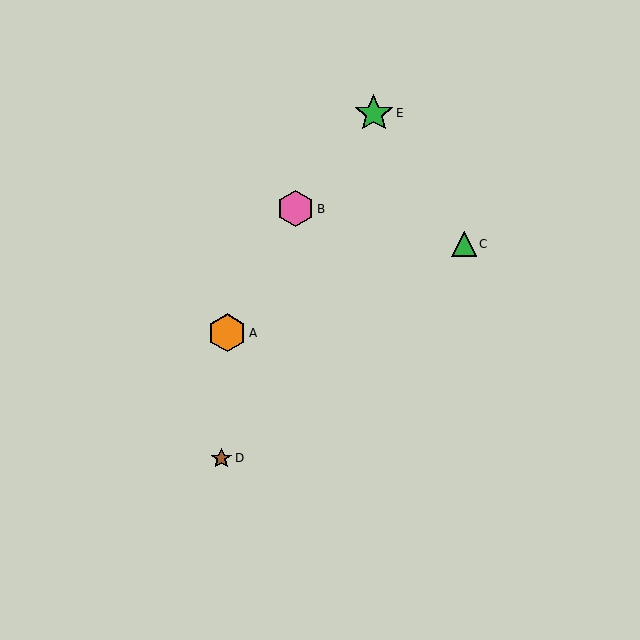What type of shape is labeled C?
Shape C is a green triangle.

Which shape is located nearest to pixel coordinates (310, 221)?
The pink hexagon (labeled B) at (295, 209) is nearest to that location.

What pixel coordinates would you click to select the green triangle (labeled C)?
Click at (464, 244) to select the green triangle C.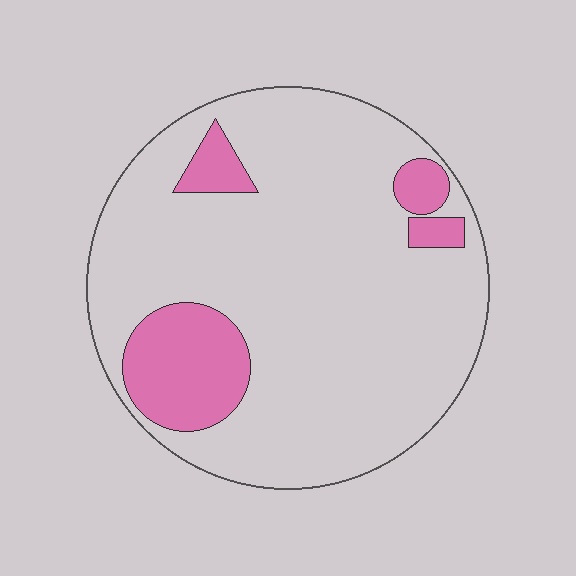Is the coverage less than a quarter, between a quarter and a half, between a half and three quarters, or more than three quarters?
Less than a quarter.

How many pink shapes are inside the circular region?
4.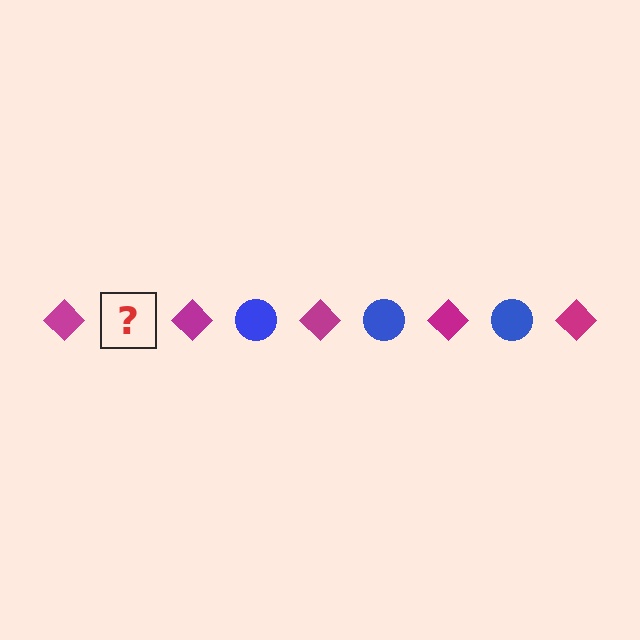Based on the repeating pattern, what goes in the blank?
The blank should be a blue circle.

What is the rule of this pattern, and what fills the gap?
The rule is that the pattern alternates between magenta diamond and blue circle. The gap should be filled with a blue circle.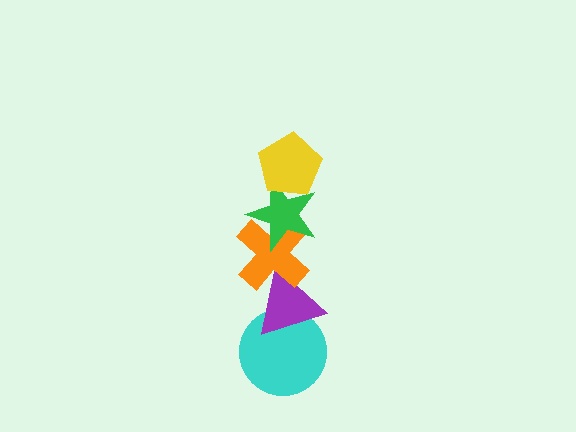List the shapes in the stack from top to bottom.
From top to bottom: the yellow pentagon, the green star, the orange cross, the purple triangle, the cyan circle.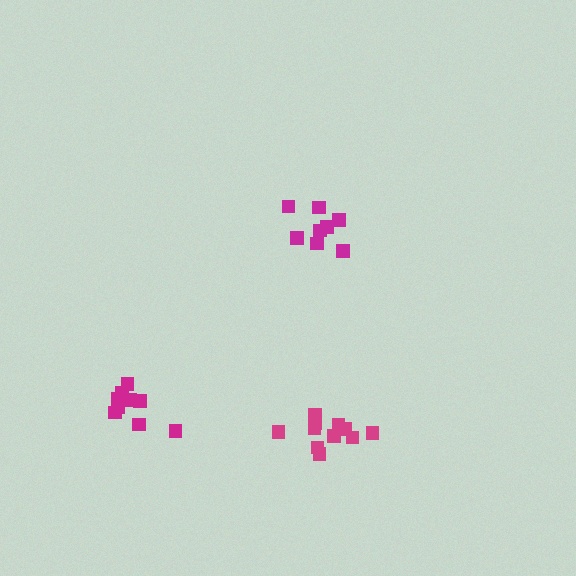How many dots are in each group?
Group 1: 8 dots, Group 2: 11 dots, Group 3: 9 dots (28 total).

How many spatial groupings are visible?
There are 3 spatial groupings.